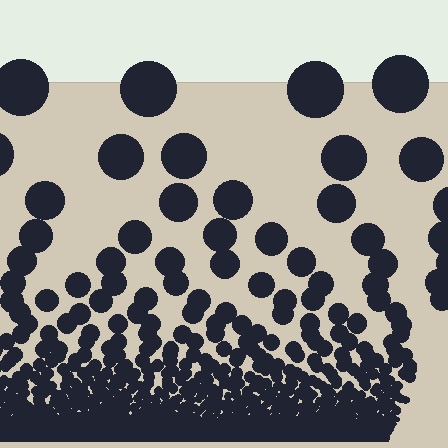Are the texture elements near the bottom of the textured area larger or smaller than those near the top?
Smaller. The gradient is inverted — elements near the bottom are smaller and denser.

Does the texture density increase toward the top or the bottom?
Density increases toward the bottom.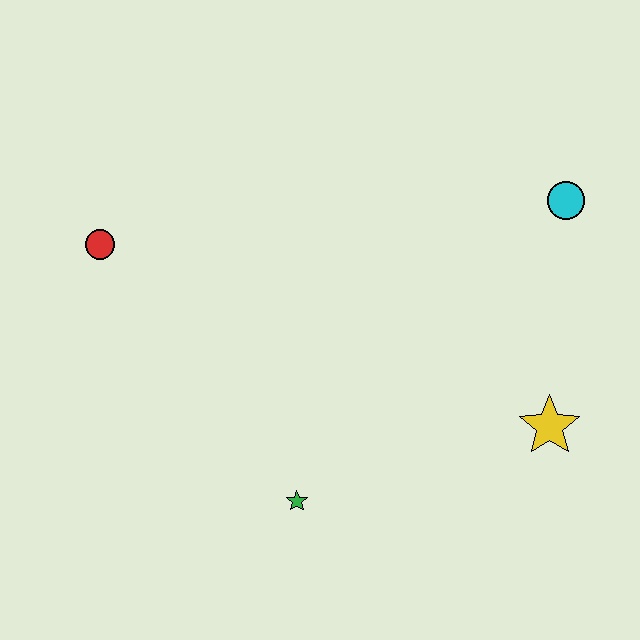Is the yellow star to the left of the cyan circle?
Yes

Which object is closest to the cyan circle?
The yellow star is closest to the cyan circle.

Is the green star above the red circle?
No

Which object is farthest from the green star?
The cyan circle is farthest from the green star.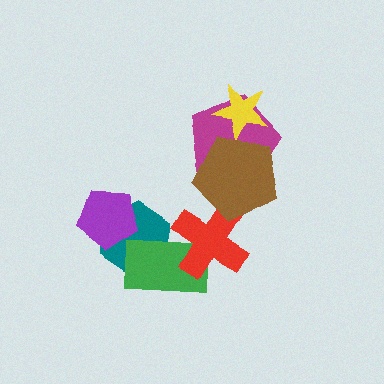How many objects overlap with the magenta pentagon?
2 objects overlap with the magenta pentagon.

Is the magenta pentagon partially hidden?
Yes, it is partially covered by another shape.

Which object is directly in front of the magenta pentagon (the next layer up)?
The yellow star is directly in front of the magenta pentagon.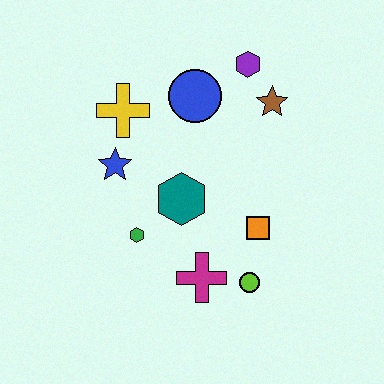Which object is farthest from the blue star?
The lime circle is farthest from the blue star.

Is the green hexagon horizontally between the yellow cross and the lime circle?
Yes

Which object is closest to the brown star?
The purple hexagon is closest to the brown star.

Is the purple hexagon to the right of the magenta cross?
Yes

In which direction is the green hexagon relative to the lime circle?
The green hexagon is to the left of the lime circle.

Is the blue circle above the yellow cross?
Yes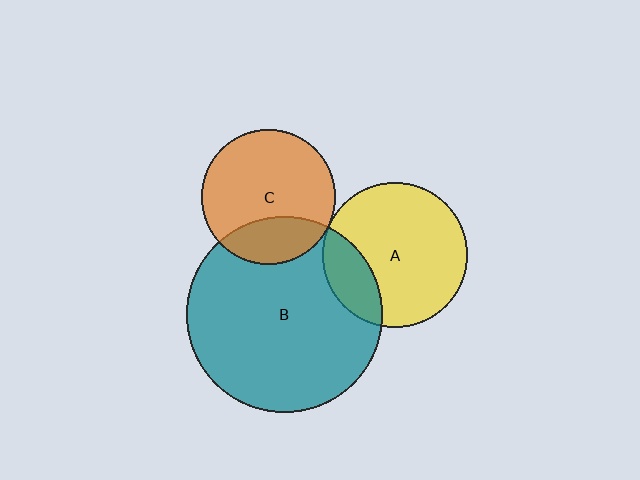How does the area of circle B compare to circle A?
Approximately 1.8 times.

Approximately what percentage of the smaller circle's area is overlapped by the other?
Approximately 25%.